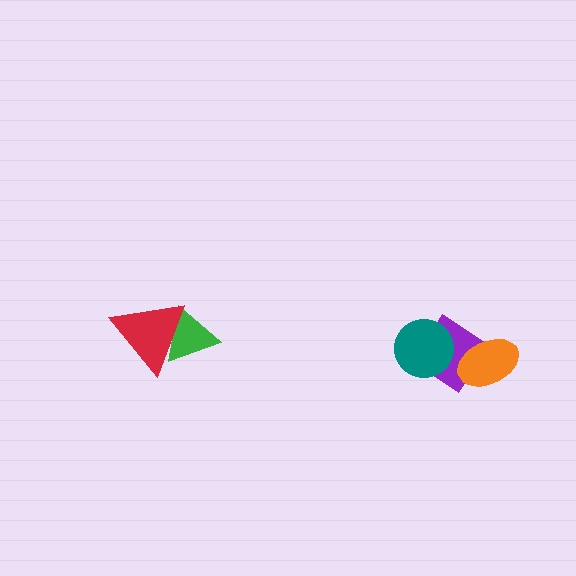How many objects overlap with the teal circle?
1 object overlaps with the teal circle.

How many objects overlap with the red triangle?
1 object overlaps with the red triangle.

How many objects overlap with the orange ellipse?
1 object overlaps with the orange ellipse.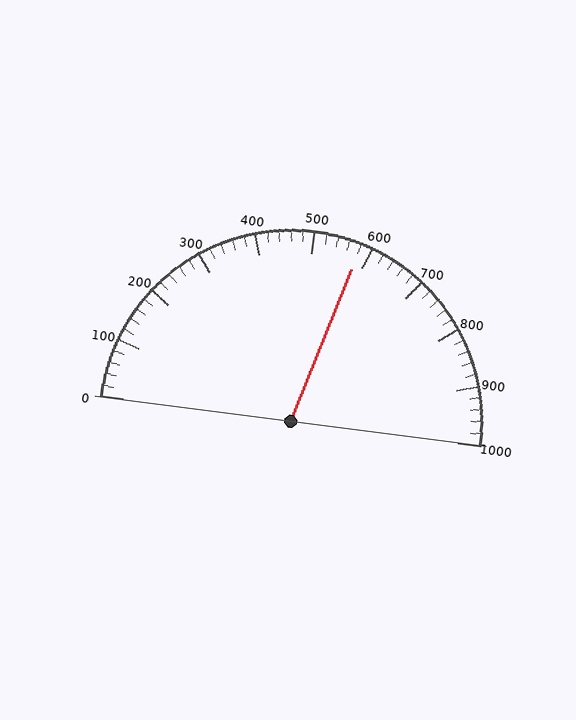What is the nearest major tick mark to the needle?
The nearest major tick mark is 600.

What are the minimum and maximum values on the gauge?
The gauge ranges from 0 to 1000.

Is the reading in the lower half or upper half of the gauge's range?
The reading is in the upper half of the range (0 to 1000).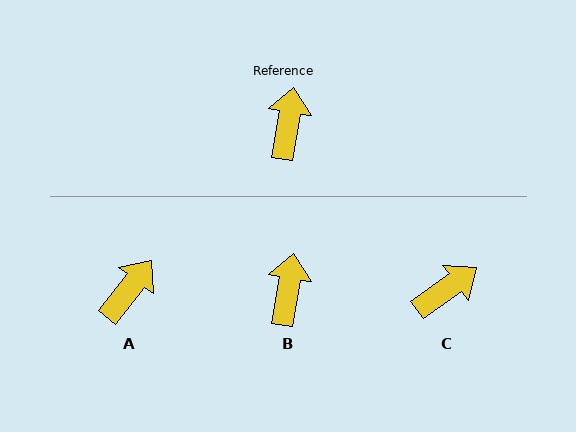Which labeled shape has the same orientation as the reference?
B.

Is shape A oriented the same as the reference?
No, it is off by about 29 degrees.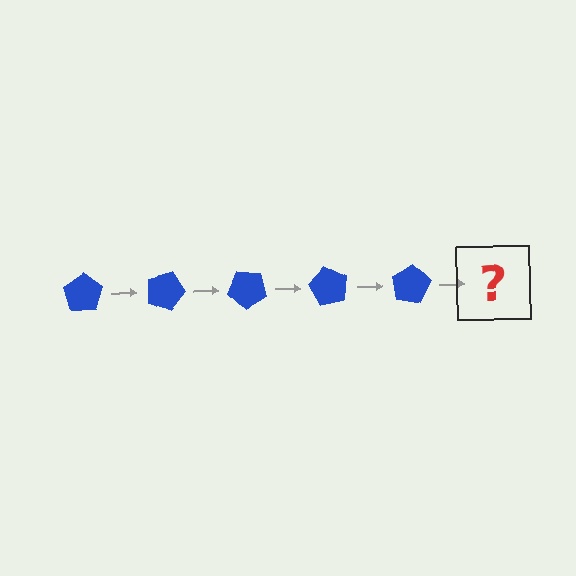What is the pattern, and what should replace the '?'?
The pattern is that the pentagon rotates 20 degrees each step. The '?' should be a blue pentagon rotated 100 degrees.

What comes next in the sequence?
The next element should be a blue pentagon rotated 100 degrees.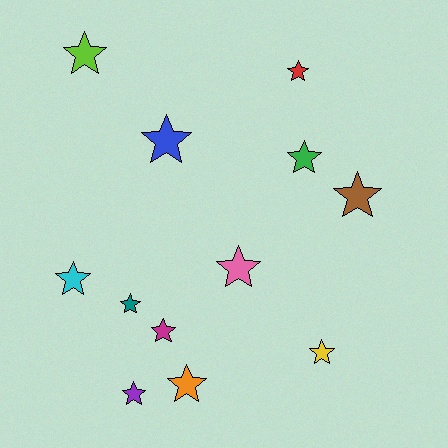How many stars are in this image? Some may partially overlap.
There are 12 stars.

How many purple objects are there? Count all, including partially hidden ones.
There is 1 purple object.